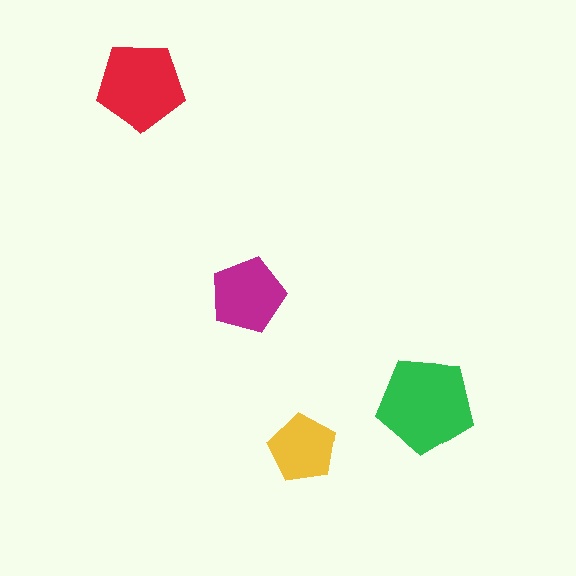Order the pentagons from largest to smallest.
the green one, the red one, the magenta one, the yellow one.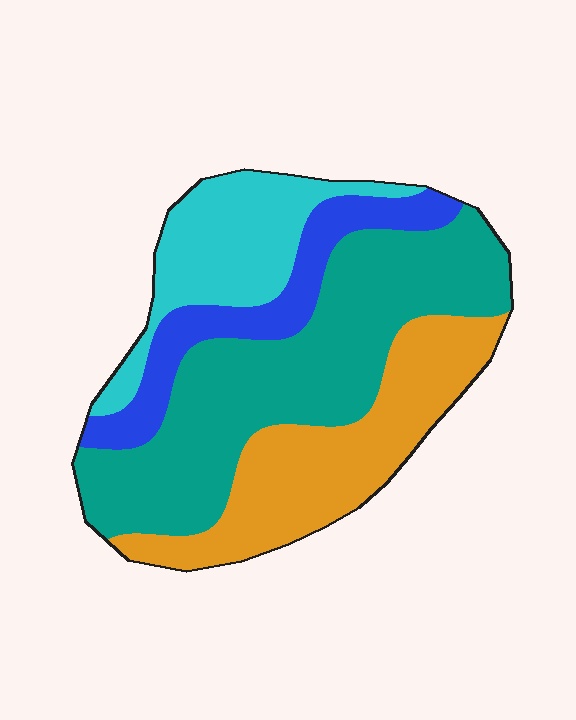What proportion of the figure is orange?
Orange takes up between a quarter and a half of the figure.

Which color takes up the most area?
Teal, at roughly 40%.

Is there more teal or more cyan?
Teal.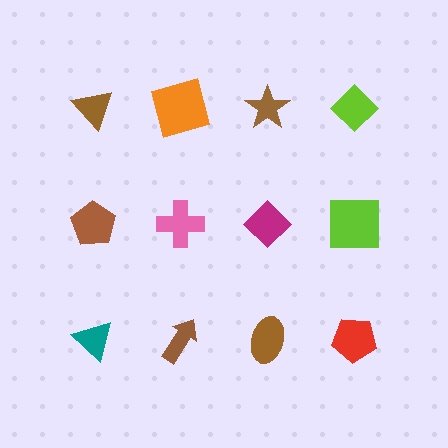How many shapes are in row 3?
4 shapes.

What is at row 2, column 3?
A magenta diamond.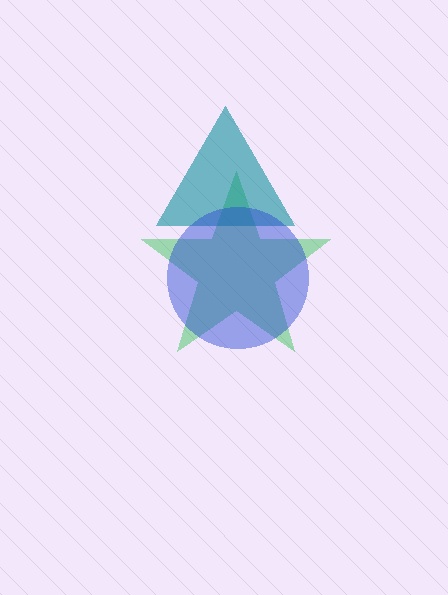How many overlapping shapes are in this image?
There are 3 overlapping shapes in the image.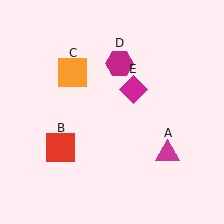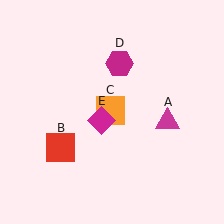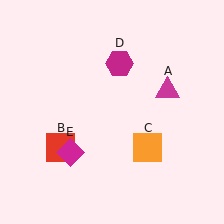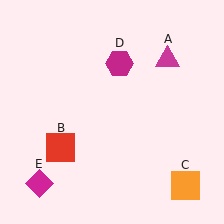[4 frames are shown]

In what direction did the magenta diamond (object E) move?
The magenta diamond (object E) moved down and to the left.